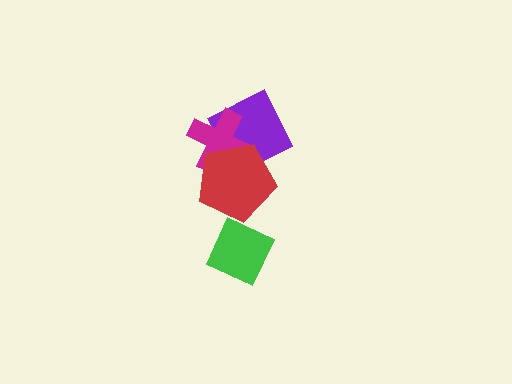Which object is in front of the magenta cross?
The red pentagon is in front of the magenta cross.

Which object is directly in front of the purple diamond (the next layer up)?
The magenta cross is directly in front of the purple diamond.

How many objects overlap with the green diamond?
0 objects overlap with the green diamond.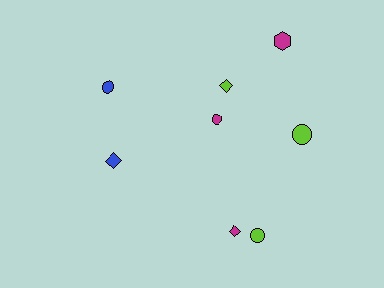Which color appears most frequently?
Magenta, with 3 objects.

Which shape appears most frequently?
Circle, with 4 objects.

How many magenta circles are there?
There is 1 magenta circle.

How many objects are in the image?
There are 8 objects.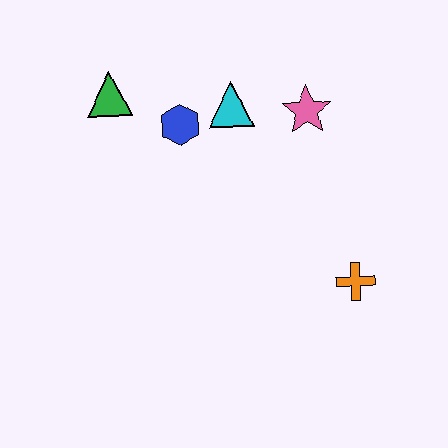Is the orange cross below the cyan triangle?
Yes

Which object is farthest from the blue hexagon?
The orange cross is farthest from the blue hexagon.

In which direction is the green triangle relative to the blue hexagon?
The green triangle is to the left of the blue hexagon.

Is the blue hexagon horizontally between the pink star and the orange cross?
No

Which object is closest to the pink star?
The cyan triangle is closest to the pink star.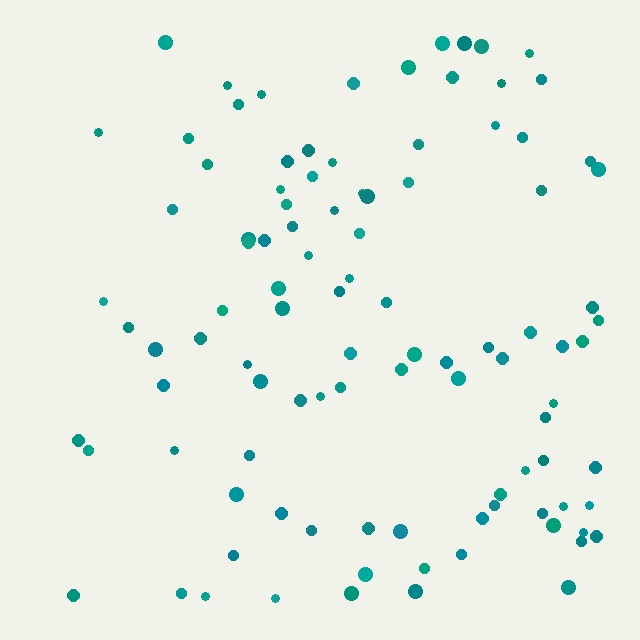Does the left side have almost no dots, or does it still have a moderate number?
Still a moderate number, just noticeably fewer than the right.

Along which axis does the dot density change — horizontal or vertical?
Horizontal.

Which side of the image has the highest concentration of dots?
The right.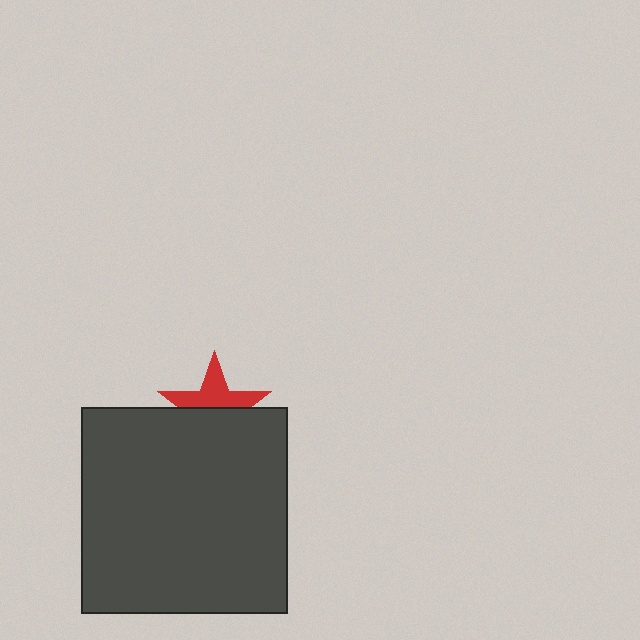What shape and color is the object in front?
The object in front is a dark gray square.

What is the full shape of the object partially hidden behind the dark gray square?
The partially hidden object is a red star.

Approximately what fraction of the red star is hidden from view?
Roughly 51% of the red star is hidden behind the dark gray square.